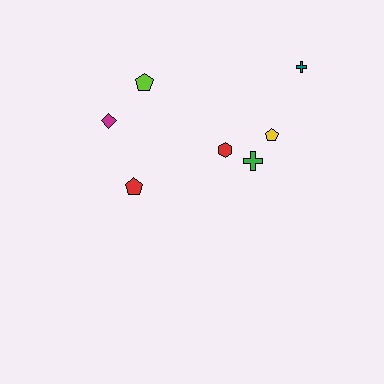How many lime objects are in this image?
There is 1 lime object.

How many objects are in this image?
There are 7 objects.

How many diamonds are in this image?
There is 1 diamond.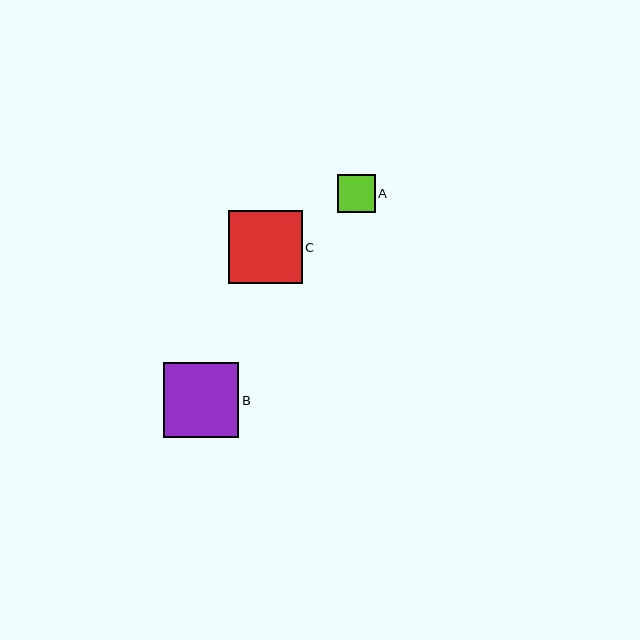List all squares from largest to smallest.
From largest to smallest: B, C, A.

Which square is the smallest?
Square A is the smallest with a size of approximately 38 pixels.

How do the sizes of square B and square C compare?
Square B and square C are approximately the same size.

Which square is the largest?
Square B is the largest with a size of approximately 75 pixels.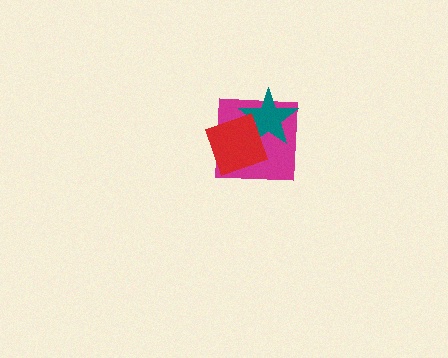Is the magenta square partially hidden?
Yes, it is partially covered by another shape.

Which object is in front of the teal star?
The red diamond is in front of the teal star.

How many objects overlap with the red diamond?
2 objects overlap with the red diamond.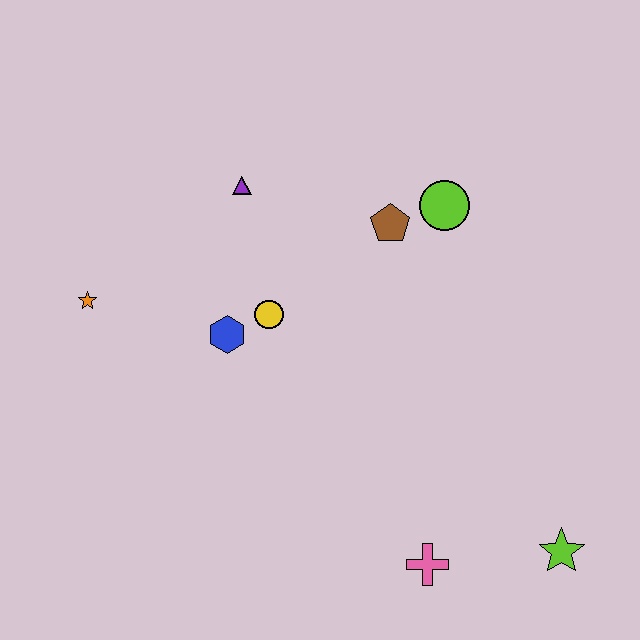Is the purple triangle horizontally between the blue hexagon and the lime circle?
Yes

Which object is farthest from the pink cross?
The orange star is farthest from the pink cross.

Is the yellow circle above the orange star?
No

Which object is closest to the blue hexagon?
The yellow circle is closest to the blue hexagon.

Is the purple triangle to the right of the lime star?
No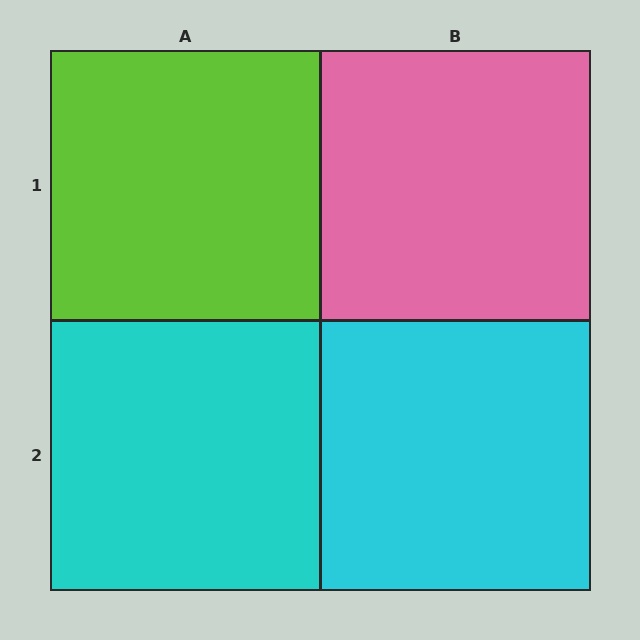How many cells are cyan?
2 cells are cyan.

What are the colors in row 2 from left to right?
Cyan, cyan.